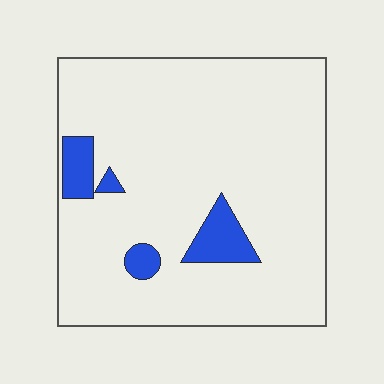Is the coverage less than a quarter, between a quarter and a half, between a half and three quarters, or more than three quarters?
Less than a quarter.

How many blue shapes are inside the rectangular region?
4.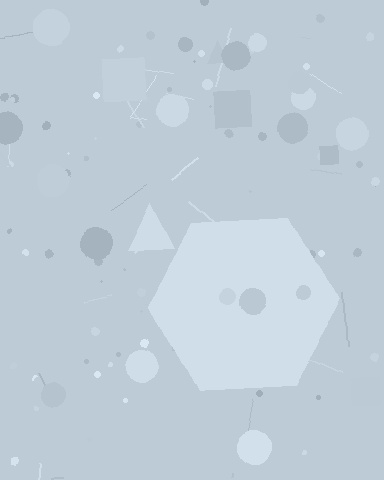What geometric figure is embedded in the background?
A hexagon is embedded in the background.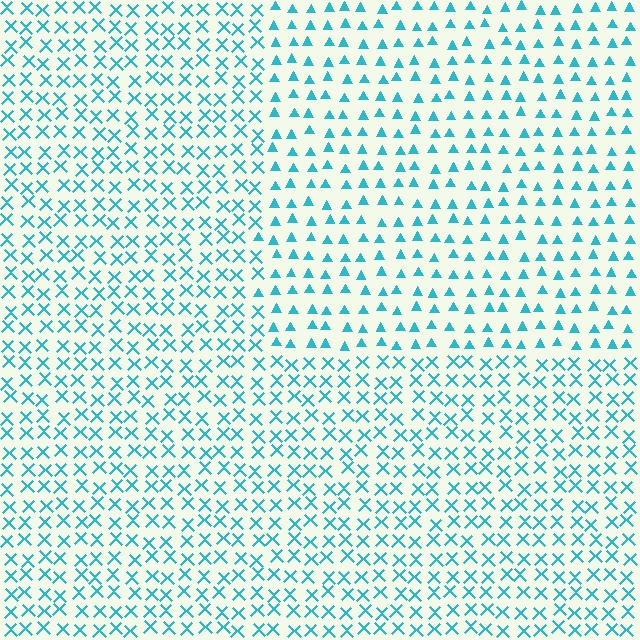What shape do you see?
I see a rectangle.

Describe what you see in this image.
The image is filled with small cyan elements arranged in a uniform grid. A rectangle-shaped region contains triangles, while the surrounding area contains X marks. The boundary is defined purely by the change in element shape.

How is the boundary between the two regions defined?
The boundary is defined by a change in element shape: triangles inside vs. X marks outside. All elements share the same color and spacing.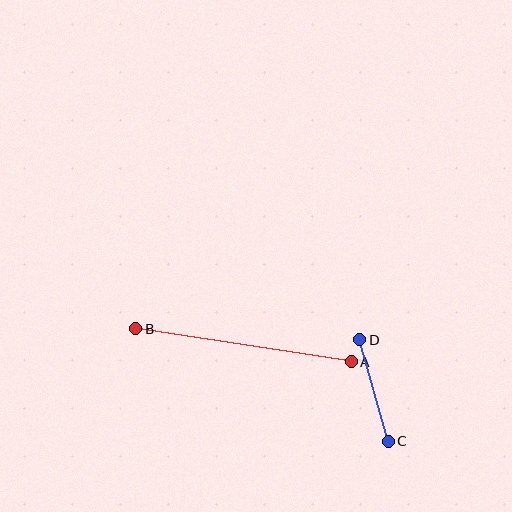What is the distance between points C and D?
The distance is approximately 106 pixels.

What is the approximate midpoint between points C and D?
The midpoint is at approximately (374, 390) pixels.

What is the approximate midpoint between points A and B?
The midpoint is at approximately (243, 345) pixels.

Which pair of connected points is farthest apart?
Points A and B are farthest apart.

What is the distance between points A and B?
The distance is approximately 218 pixels.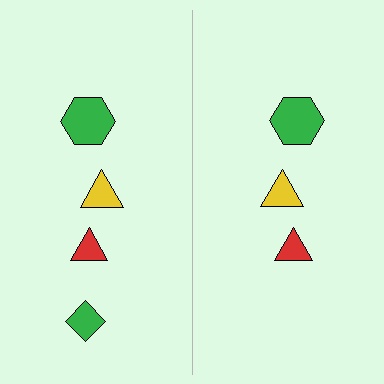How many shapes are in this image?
There are 7 shapes in this image.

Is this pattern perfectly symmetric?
No, the pattern is not perfectly symmetric. A green diamond is missing from the right side.